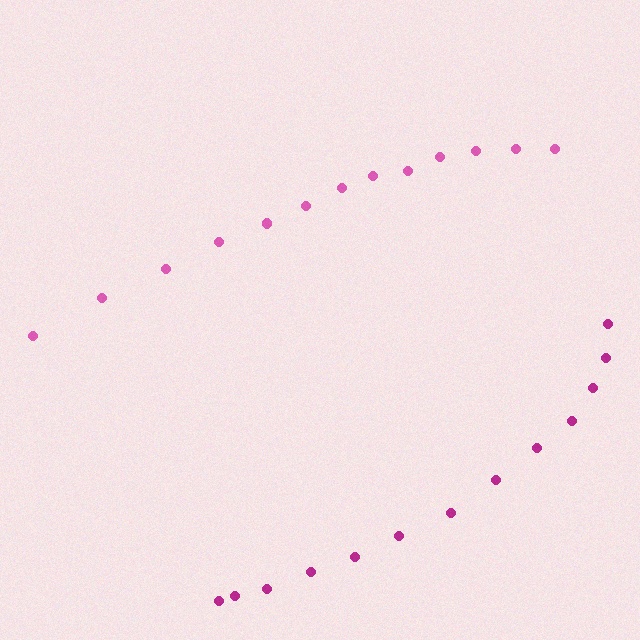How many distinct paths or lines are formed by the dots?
There are 2 distinct paths.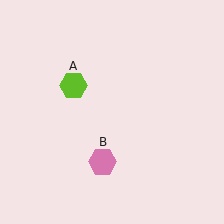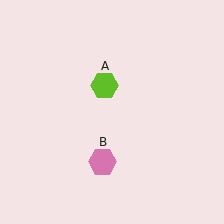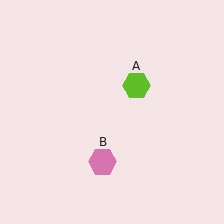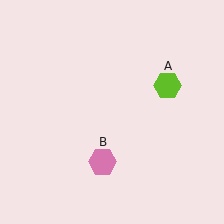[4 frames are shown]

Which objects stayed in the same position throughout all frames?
Pink hexagon (object B) remained stationary.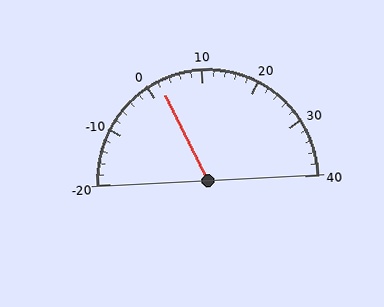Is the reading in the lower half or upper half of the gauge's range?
The reading is in the lower half of the range (-20 to 40).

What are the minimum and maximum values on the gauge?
The gauge ranges from -20 to 40.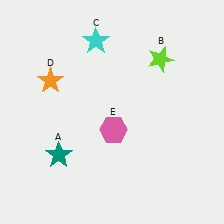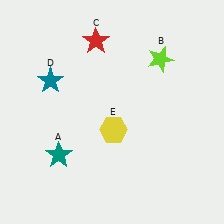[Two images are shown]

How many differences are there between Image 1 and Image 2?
There are 3 differences between the two images.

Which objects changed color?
C changed from cyan to red. D changed from orange to teal. E changed from pink to yellow.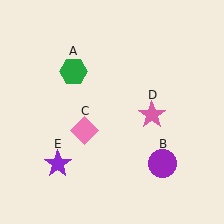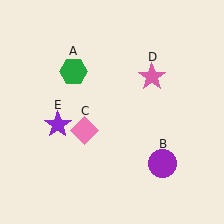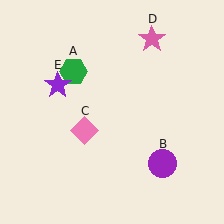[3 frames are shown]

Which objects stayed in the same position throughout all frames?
Green hexagon (object A) and purple circle (object B) and pink diamond (object C) remained stationary.